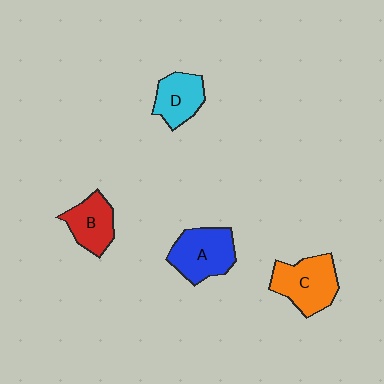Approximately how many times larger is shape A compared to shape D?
Approximately 1.4 times.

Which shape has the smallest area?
Shape D (cyan).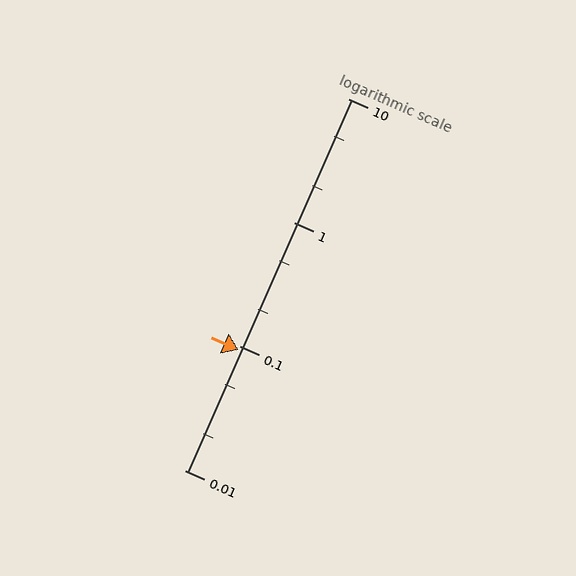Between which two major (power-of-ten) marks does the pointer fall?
The pointer is between 0.01 and 0.1.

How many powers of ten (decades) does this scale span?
The scale spans 3 decades, from 0.01 to 10.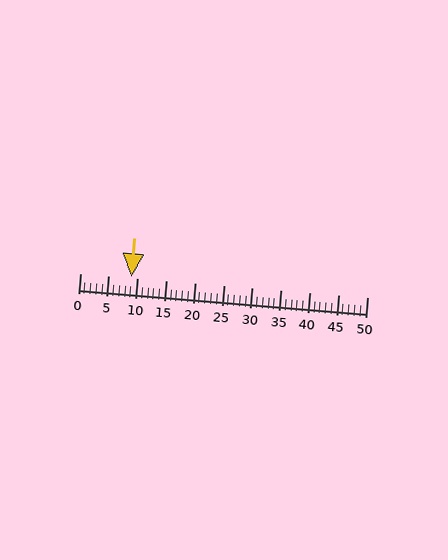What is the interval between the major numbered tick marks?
The major tick marks are spaced 5 units apart.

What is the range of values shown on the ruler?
The ruler shows values from 0 to 50.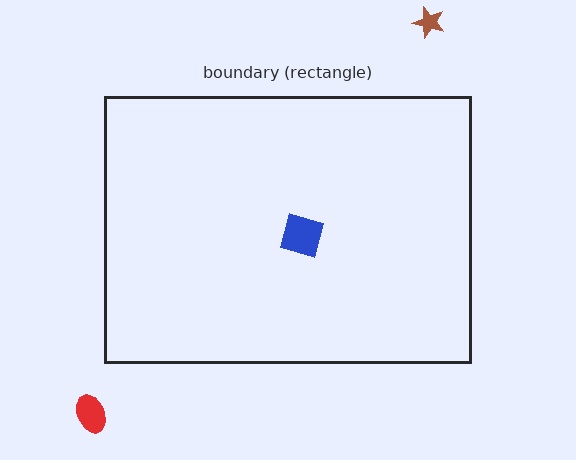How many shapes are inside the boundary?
1 inside, 2 outside.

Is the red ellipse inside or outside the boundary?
Outside.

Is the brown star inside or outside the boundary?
Outside.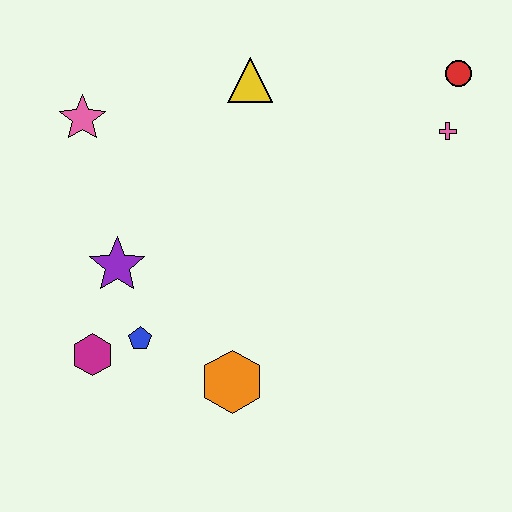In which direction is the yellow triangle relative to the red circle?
The yellow triangle is to the left of the red circle.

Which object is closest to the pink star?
The purple star is closest to the pink star.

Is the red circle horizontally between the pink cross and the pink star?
No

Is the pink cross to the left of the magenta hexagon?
No